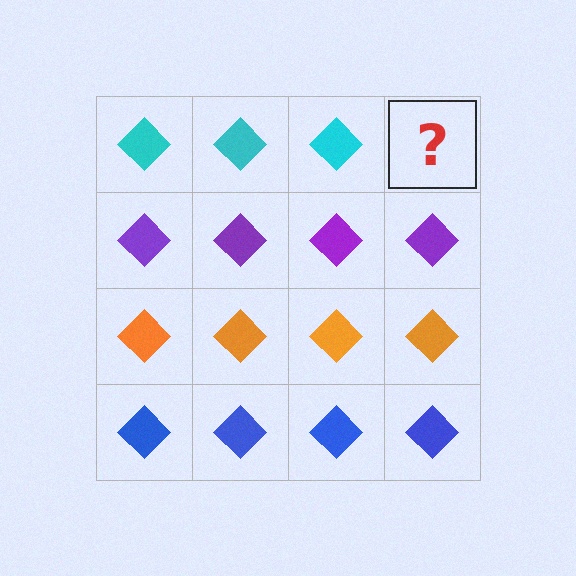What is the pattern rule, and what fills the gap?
The rule is that each row has a consistent color. The gap should be filled with a cyan diamond.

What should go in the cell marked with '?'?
The missing cell should contain a cyan diamond.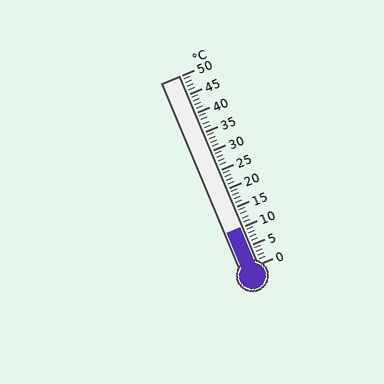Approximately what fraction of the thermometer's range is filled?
The thermometer is filled to approximately 20% of its range.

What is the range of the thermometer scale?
The thermometer scale ranges from 0°C to 50°C.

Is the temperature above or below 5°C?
The temperature is above 5°C.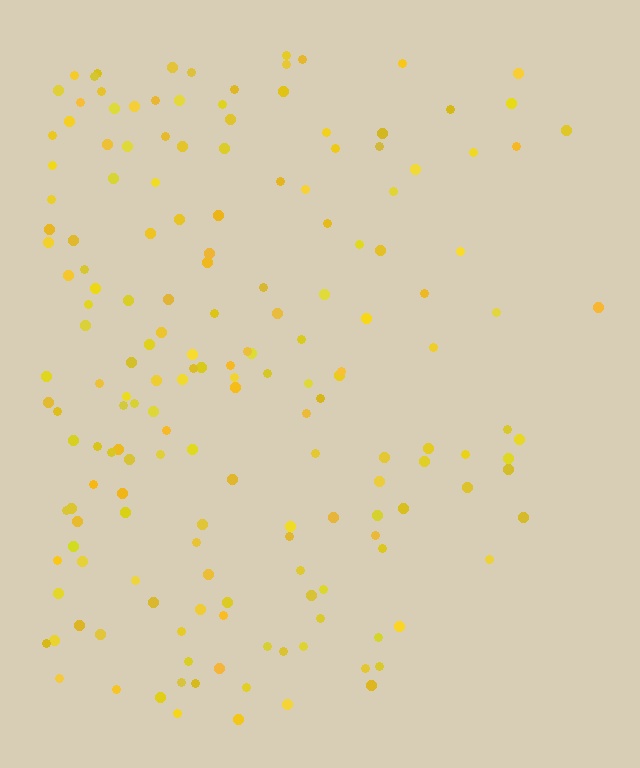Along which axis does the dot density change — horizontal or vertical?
Horizontal.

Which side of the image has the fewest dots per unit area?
The right.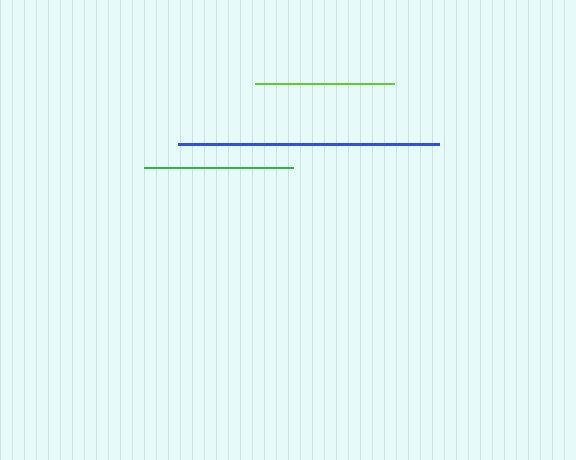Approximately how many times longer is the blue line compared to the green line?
The blue line is approximately 1.8 times the length of the green line.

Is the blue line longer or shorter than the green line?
The blue line is longer than the green line.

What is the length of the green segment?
The green segment is approximately 149 pixels long.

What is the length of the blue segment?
The blue segment is approximately 261 pixels long.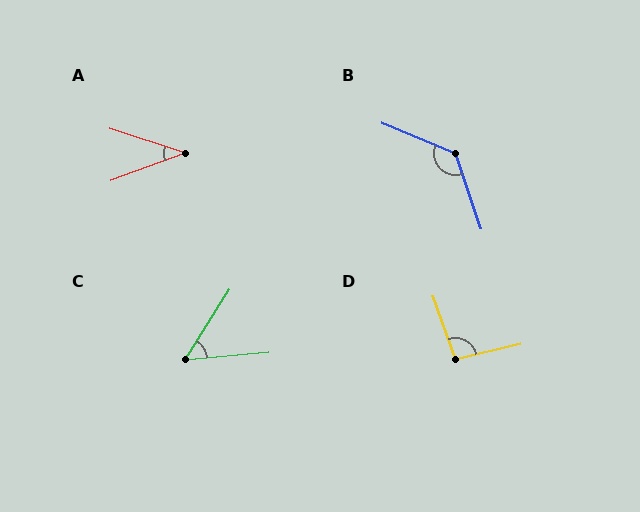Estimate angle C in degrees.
Approximately 52 degrees.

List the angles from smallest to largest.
A (38°), C (52°), D (96°), B (131°).